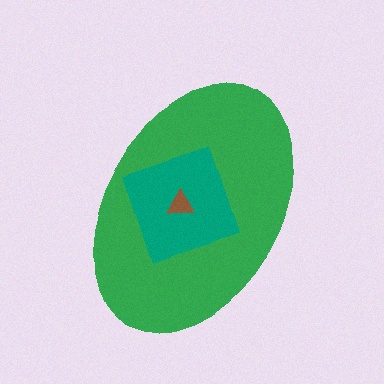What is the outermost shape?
The green ellipse.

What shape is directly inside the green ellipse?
The teal diamond.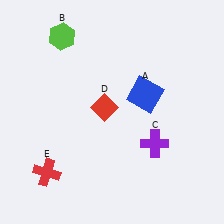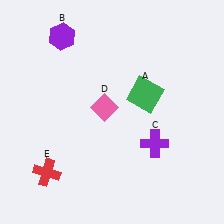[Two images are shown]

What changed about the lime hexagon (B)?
In Image 1, B is lime. In Image 2, it changed to purple.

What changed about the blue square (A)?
In Image 1, A is blue. In Image 2, it changed to green.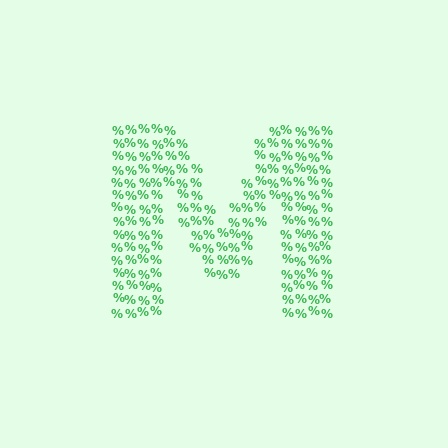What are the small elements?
The small elements are percent signs.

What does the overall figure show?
The overall figure shows the letter M.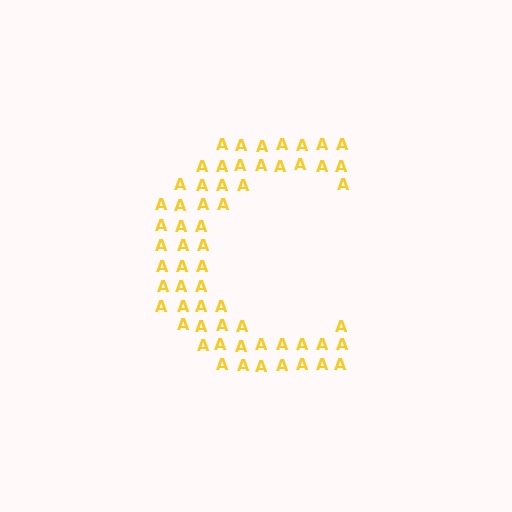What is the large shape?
The large shape is the letter C.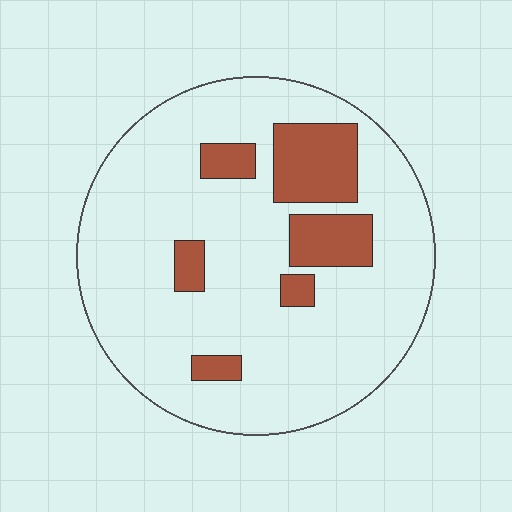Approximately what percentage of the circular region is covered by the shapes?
Approximately 15%.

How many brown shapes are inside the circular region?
6.